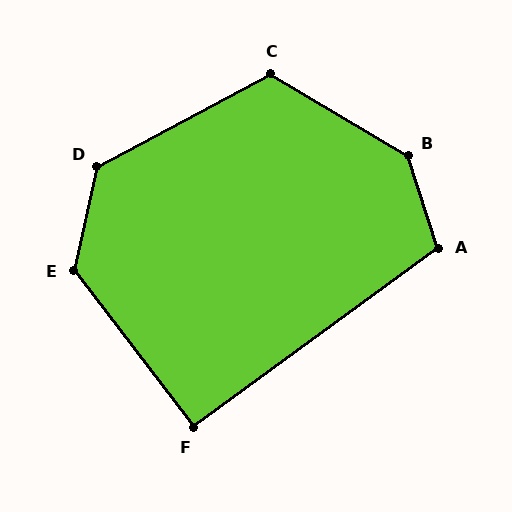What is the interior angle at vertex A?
Approximately 108 degrees (obtuse).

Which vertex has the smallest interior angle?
F, at approximately 91 degrees.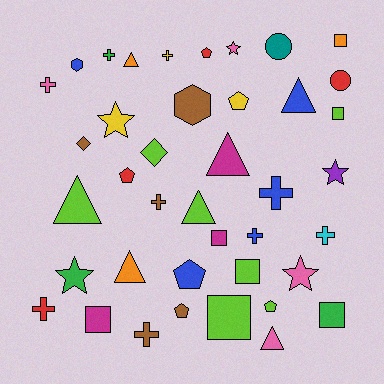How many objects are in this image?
There are 40 objects.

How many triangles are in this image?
There are 7 triangles.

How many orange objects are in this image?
There are 3 orange objects.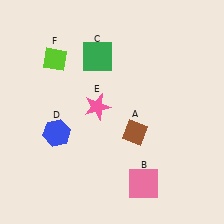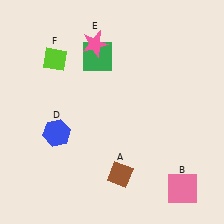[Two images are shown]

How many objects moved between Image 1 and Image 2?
3 objects moved between the two images.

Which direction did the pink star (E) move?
The pink star (E) moved up.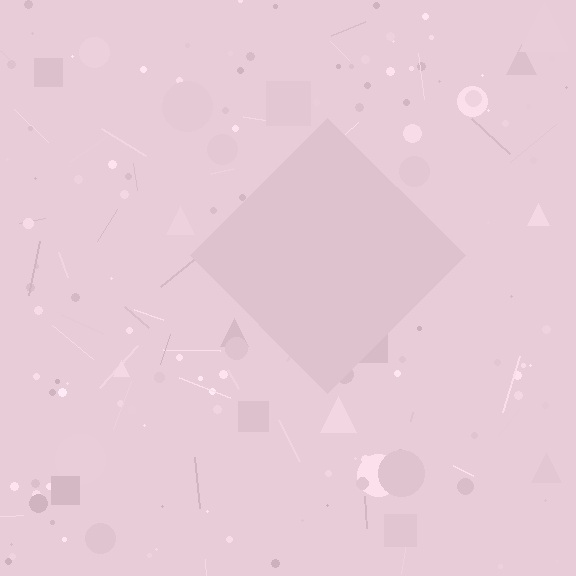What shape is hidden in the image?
A diamond is hidden in the image.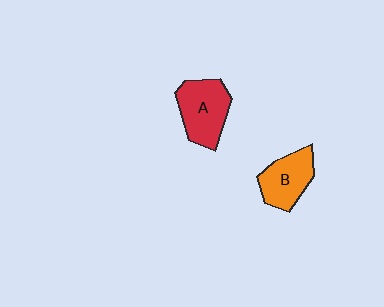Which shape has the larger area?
Shape A (red).